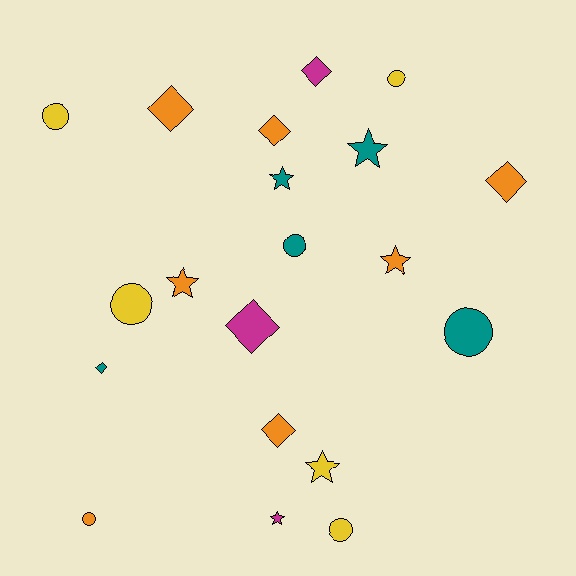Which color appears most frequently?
Orange, with 7 objects.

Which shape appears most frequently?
Circle, with 7 objects.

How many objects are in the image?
There are 20 objects.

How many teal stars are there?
There are 2 teal stars.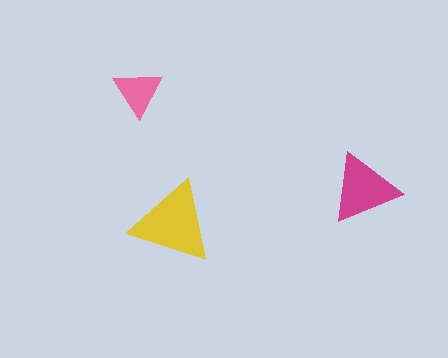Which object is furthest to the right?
The magenta triangle is rightmost.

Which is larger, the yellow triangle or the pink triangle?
The yellow one.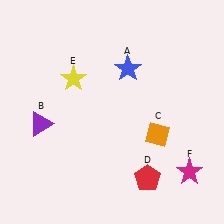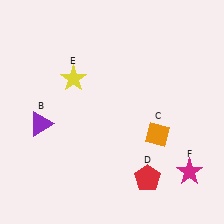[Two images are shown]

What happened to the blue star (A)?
The blue star (A) was removed in Image 2. It was in the top-right area of Image 1.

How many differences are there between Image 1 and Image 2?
There is 1 difference between the two images.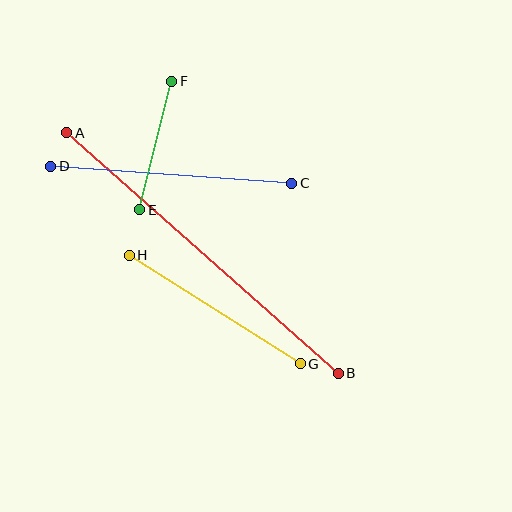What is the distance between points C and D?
The distance is approximately 242 pixels.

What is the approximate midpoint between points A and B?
The midpoint is at approximately (203, 253) pixels.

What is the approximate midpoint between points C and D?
The midpoint is at approximately (171, 175) pixels.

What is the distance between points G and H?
The distance is approximately 202 pixels.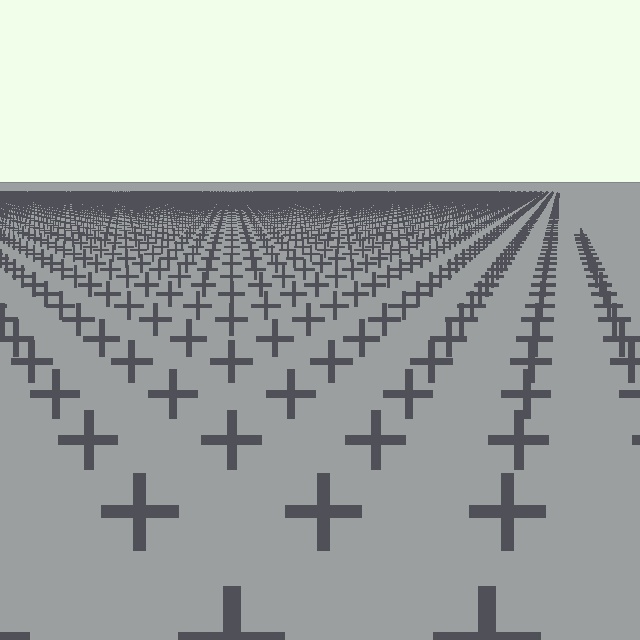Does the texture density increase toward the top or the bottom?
Density increases toward the top.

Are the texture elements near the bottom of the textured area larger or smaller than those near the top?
Larger. Near the bottom, elements are closer to the viewer and appear at a bigger on-screen size.